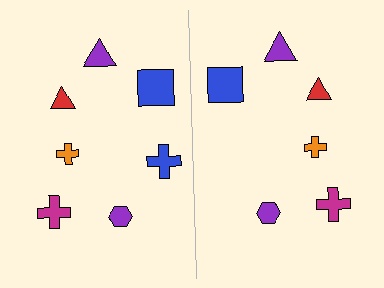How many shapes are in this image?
There are 13 shapes in this image.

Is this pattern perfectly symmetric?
No, the pattern is not perfectly symmetric. A blue cross is missing from the right side.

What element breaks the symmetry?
A blue cross is missing from the right side.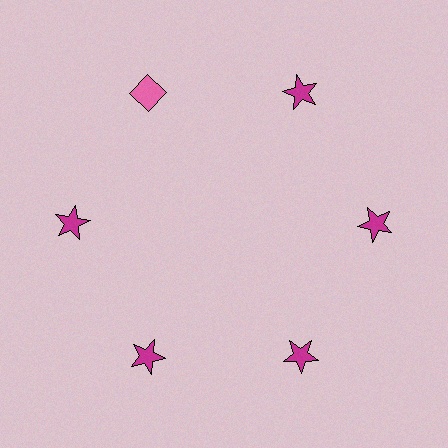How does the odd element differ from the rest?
It differs in both color (pink instead of magenta) and shape (diamond instead of star).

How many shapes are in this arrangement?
There are 6 shapes arranged in a ring pattern.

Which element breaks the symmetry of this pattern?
The pink diamond at roughly the 11 o'clock position breaks the symmetry. All other shapes are magenta stars.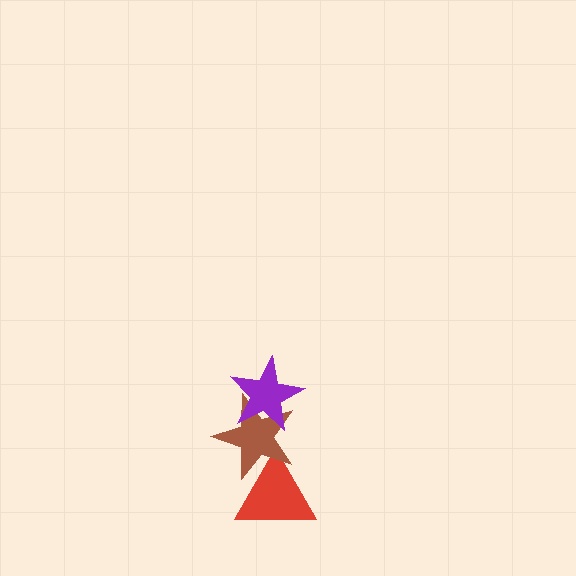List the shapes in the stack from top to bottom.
From top to bottom: the purple star, the brown star, the red triangle.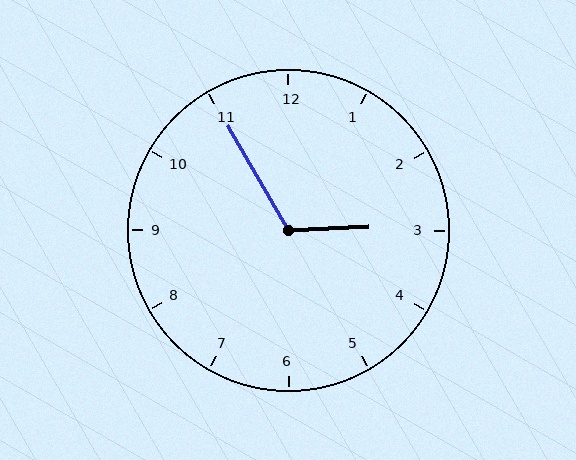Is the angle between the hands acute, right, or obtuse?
It is obtuse.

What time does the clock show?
2:55.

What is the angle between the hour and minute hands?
Approximately 118 degrees.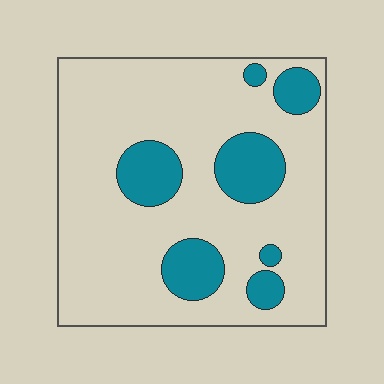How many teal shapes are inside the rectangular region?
7.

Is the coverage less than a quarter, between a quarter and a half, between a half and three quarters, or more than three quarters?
Less than a quarter.